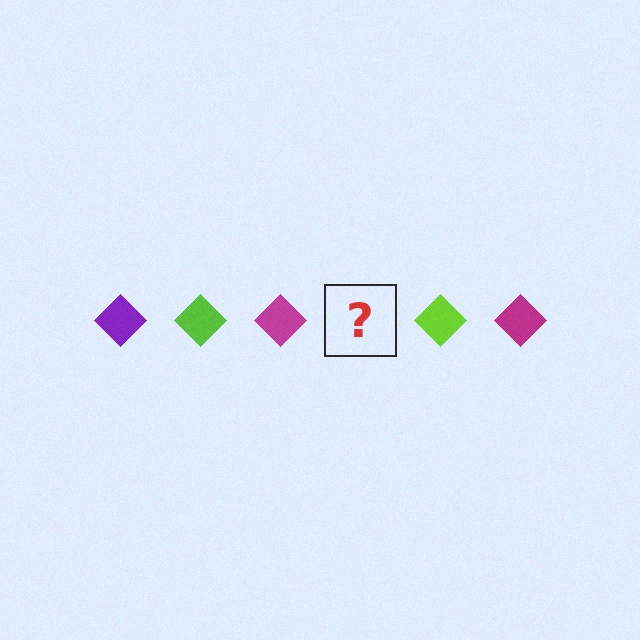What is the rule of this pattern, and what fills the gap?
The rule is that the pattern cycles through purple, lime, magenta diamonds. The gap should be filled with a purple diamond.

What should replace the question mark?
The question mark should be replaced with a purple diamond.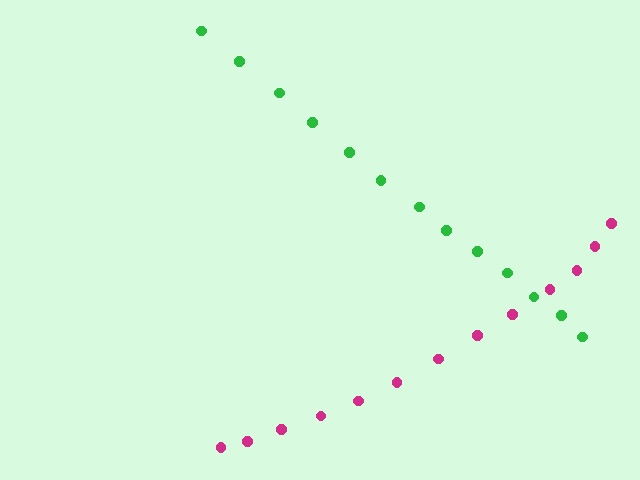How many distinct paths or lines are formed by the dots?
There are 2 distinct paths.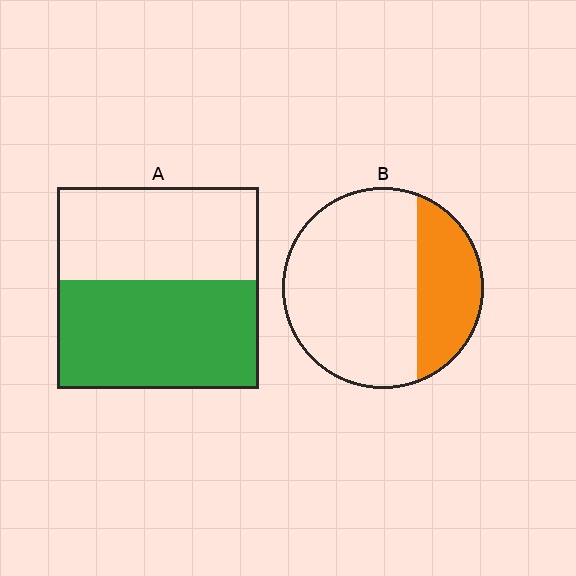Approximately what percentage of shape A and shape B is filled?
A is approximately 55% and B is approximately 30%.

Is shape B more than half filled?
No.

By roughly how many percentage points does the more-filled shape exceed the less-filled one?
By roughly 25 percentage points (A over B).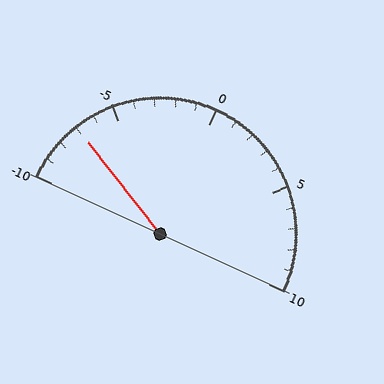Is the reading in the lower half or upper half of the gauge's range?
The reading is in the lower half of the range (-10 to 10).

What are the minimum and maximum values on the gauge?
The gauge ranges from -10 to 10.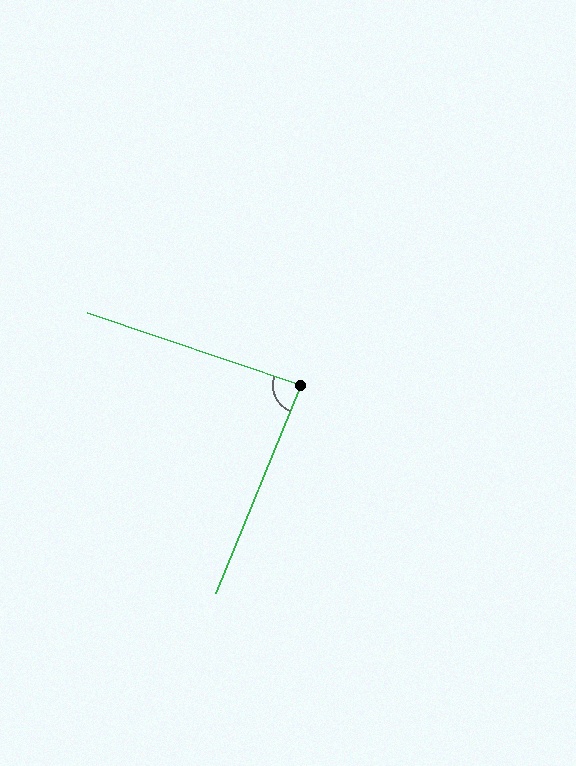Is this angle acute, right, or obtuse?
It is approximately a right angle.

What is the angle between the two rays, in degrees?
Approximately 87 degrees.